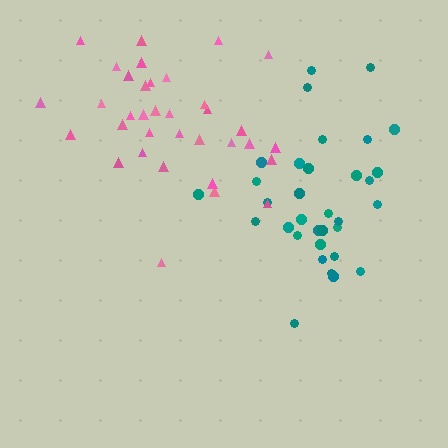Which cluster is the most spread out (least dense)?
Pink.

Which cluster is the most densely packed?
Teal.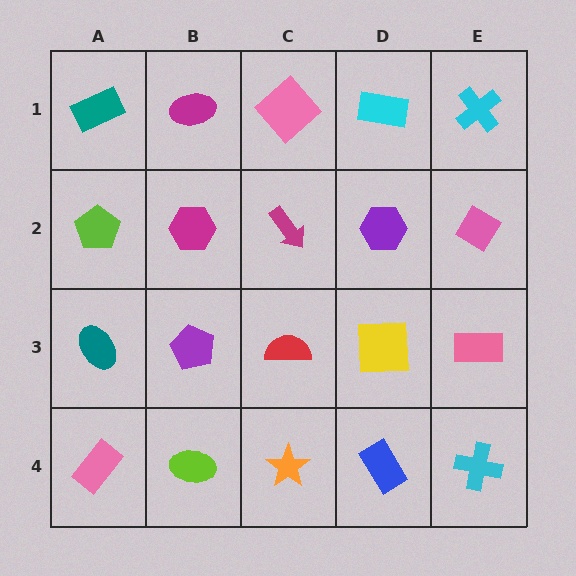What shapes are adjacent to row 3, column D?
A purple hexagon (row 2, column D), a blue rectangle (row 4, column D), a red semicircle (row 3, column C), a pink rectangle (row 3, column E).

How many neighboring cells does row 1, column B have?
3.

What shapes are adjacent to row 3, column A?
A lime pentagon (row 2, column A), a pink rectangle (row 4, column A), a purple pentagon (row 3, column B).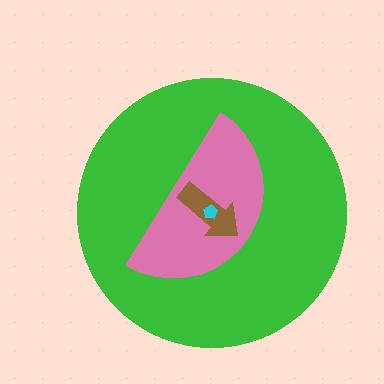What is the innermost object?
The cyan pentagon.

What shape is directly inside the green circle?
The pink semicircle.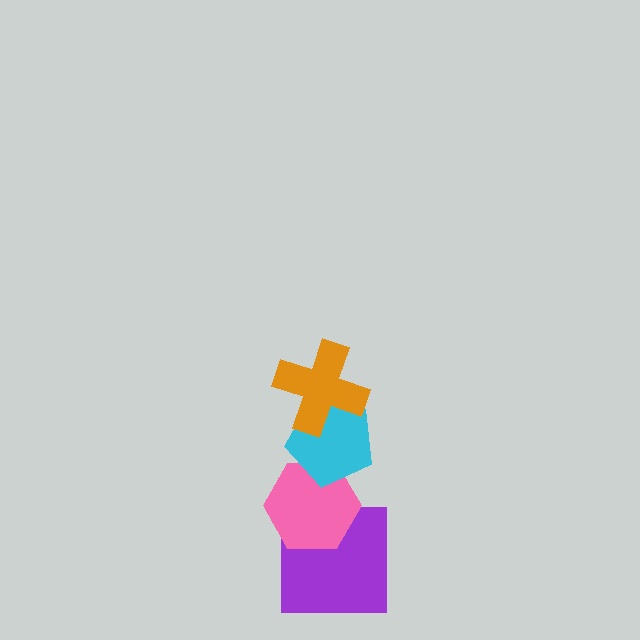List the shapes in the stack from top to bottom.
From top to bottom: the orange cross, the cyan pentagon, the pink hexagon, the purple square.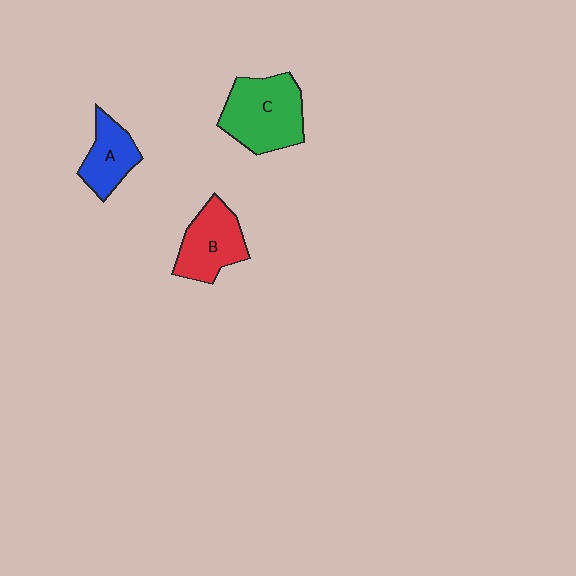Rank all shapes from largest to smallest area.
From largest to smallest: C (green), B (red), A (blue).